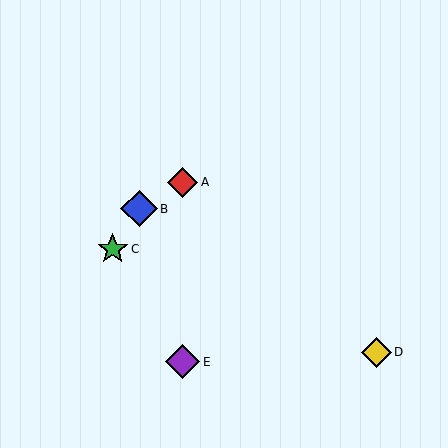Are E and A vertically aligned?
Yes, both are at x≈183.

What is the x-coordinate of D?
Object D is at x≈376.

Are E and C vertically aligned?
No, E is at x≈183 and C is at x≈113.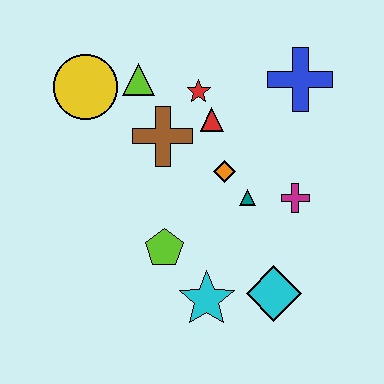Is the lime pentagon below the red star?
Yes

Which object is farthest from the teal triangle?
The yellow circle is farthest from the teal triangle.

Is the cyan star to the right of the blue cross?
No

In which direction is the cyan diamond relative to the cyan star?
The cyan diamond is to the right of the cyan star.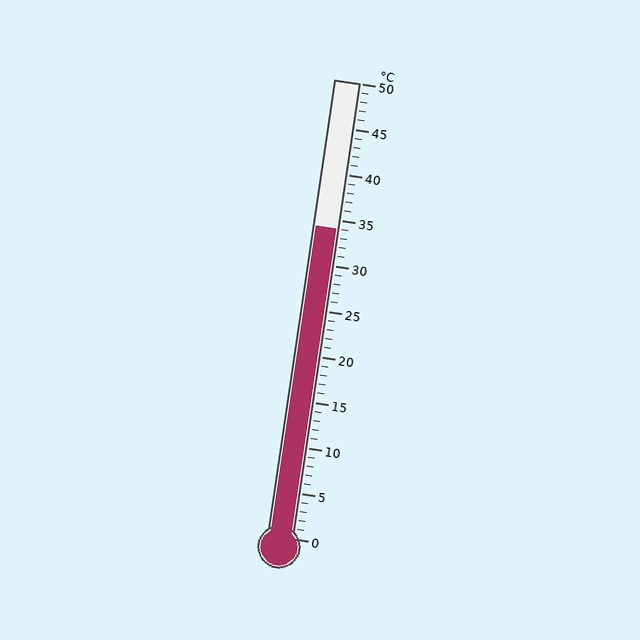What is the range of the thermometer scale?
The thermometer scale ranges from 0°C to 50°C.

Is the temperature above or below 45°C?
The temperature is below 45°C.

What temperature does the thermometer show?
The thermometer shows approximately 34°C.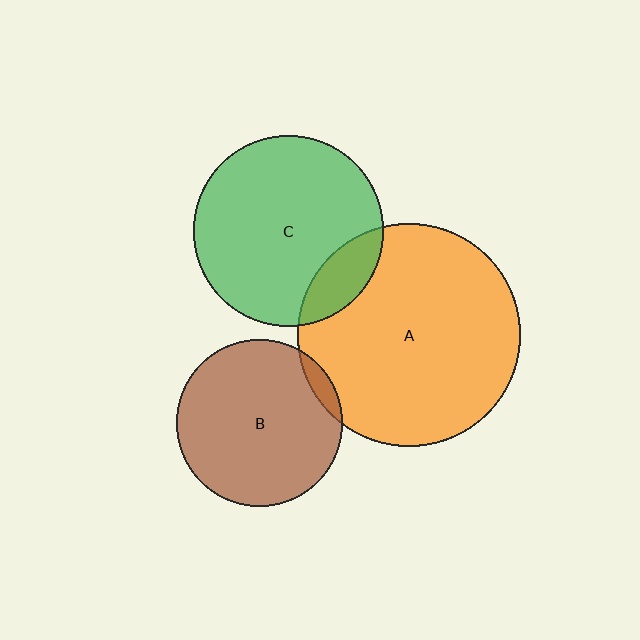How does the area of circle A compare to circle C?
Approximately 1.4 times.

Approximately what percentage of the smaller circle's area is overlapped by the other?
Approximately 5%.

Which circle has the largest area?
Circle A (orange).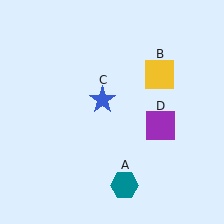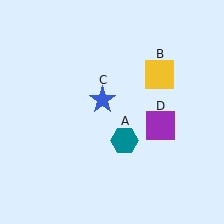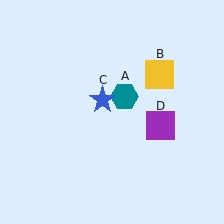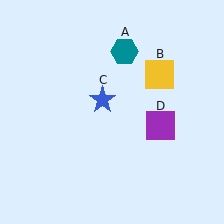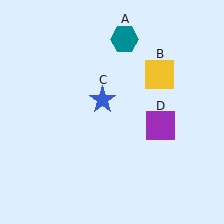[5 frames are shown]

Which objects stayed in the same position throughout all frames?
Yellow square (object B) and blue star (object C) and purple square (object D) remained stationary.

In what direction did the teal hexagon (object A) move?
The teal hexagon (object A) moved up.